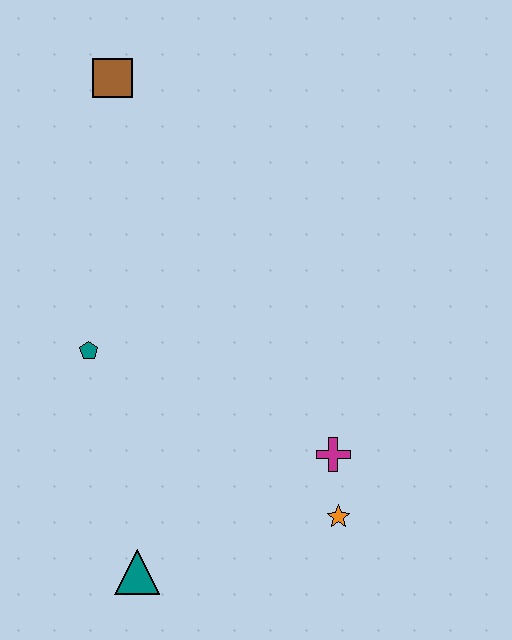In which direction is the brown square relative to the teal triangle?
The brown square is above the teal triangle.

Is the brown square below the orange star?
No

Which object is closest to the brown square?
The teal pentagon is closest to the brown square.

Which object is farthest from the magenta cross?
The brown square is farthest from the magenta cross.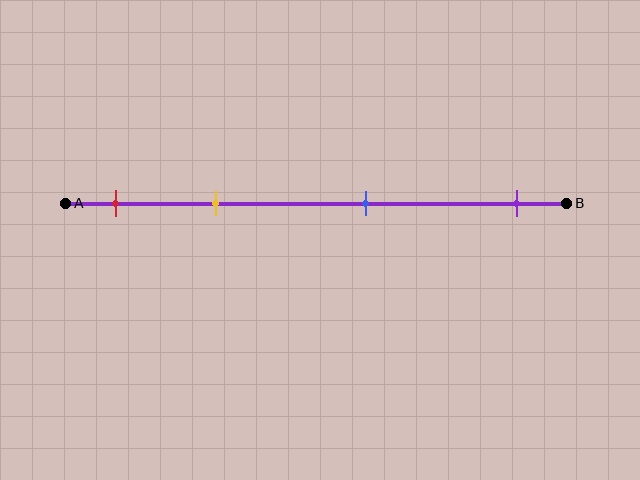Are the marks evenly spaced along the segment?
No, the marks are not evenly spaced.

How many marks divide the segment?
There are 4 marks dividing the segment.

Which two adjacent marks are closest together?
The red and yellow marks are the closest adjacent pair.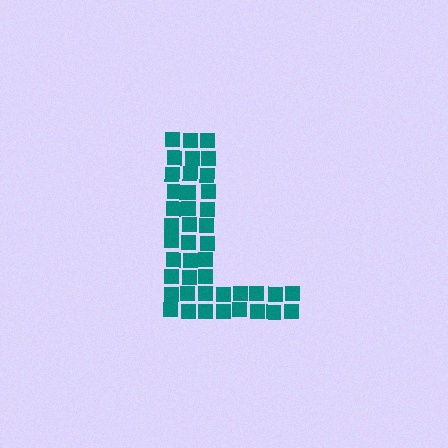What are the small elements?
The small elements are squares.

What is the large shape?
The large shape is the letter L.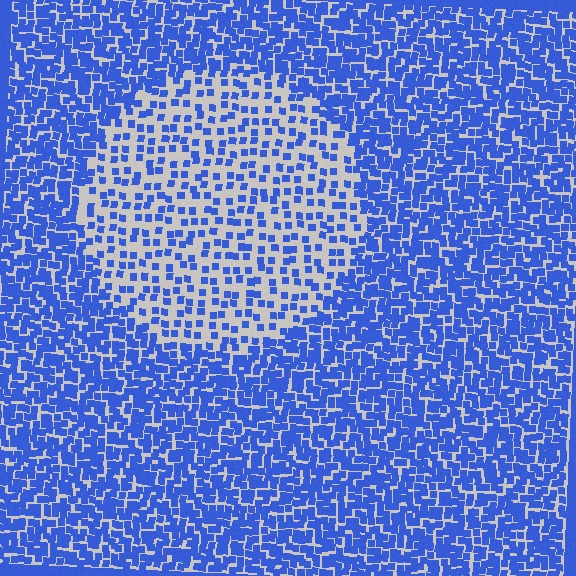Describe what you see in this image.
The image contains small blue elements arranged at two different densities. A circle-shaped region is visible where the elements are less densely packed than the surrounding area.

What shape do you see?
I see a circle.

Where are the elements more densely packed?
The elements are more densely packed outside the circle boundary.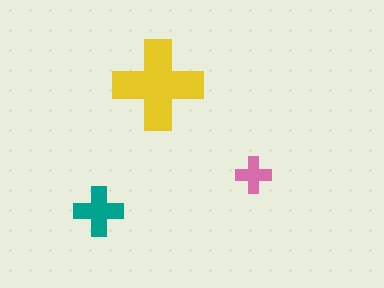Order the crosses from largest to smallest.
the yellow one, the teal one, the pink one.